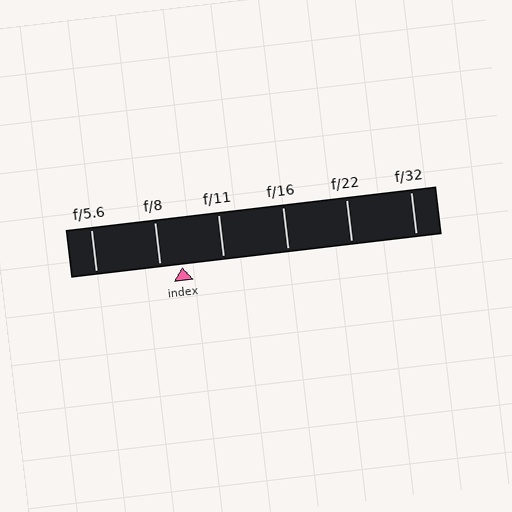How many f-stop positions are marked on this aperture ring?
There are 6 f-stop positions marked.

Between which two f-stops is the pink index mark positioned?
The index mark is between f/8 and f/11.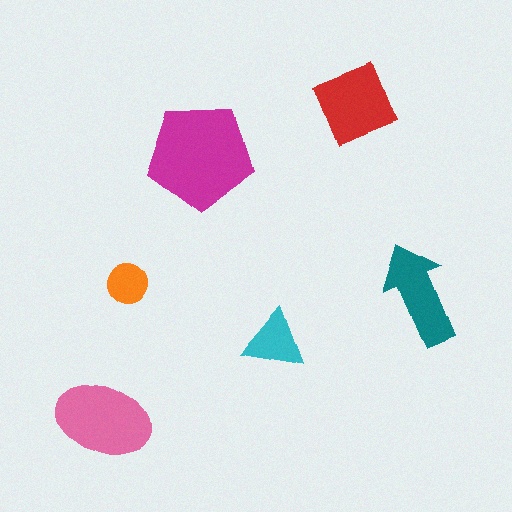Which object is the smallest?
The orange circle.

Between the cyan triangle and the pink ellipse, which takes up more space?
The pink ellipse.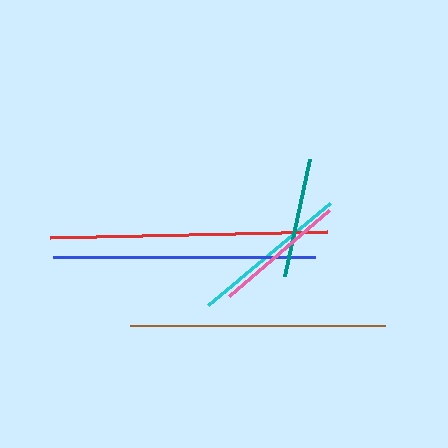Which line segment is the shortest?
The teal line is the shortest at approximately 119 pixels.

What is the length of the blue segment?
The blue segment is approximately 262 pixels long.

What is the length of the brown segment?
The brown segment is approximately 255 pixels long.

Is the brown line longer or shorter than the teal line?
The brown line is longer than the teal line.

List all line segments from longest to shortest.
From longest to shortest: red, blue, brown, cyan, pink, teal.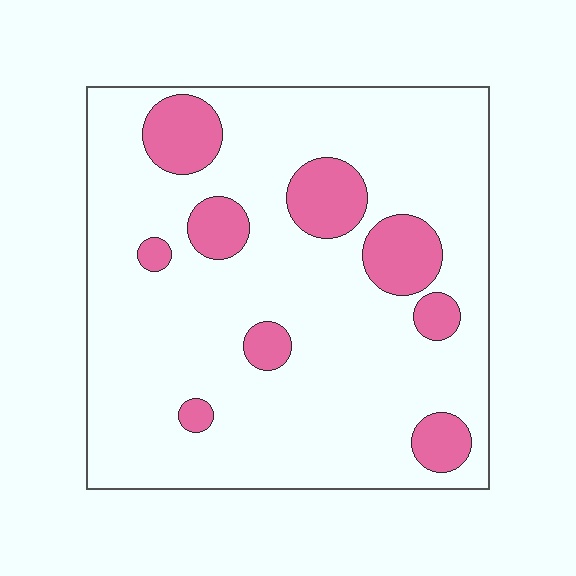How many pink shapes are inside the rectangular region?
9.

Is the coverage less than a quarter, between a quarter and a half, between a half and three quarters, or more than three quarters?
Less than a quarter.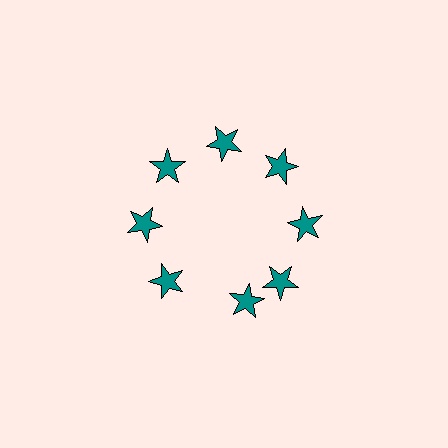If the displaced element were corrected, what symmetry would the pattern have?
It would have 8-fold rotational symmetry — the pattern would map onto itself every 45 degrees.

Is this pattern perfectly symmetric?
No. The 8 teal stars are arranged in a ring, but one element near the 6 o'clock position is rotated out of alignment along the ring, breaking the 8-fold rotational symmetry.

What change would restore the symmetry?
The symmetry would be restored by rotating it back into even spacing with its neighbors so that all 8 stars sit at equal angles and equal distance from the center.